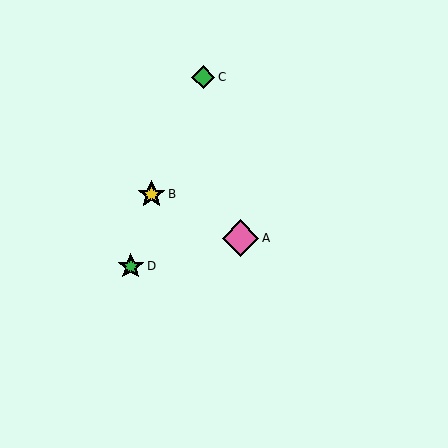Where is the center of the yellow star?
The center of the yellow star is at (151, 194).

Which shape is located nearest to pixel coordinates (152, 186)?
The yellow star (labeled B) at (151, 194) is nearest to that location.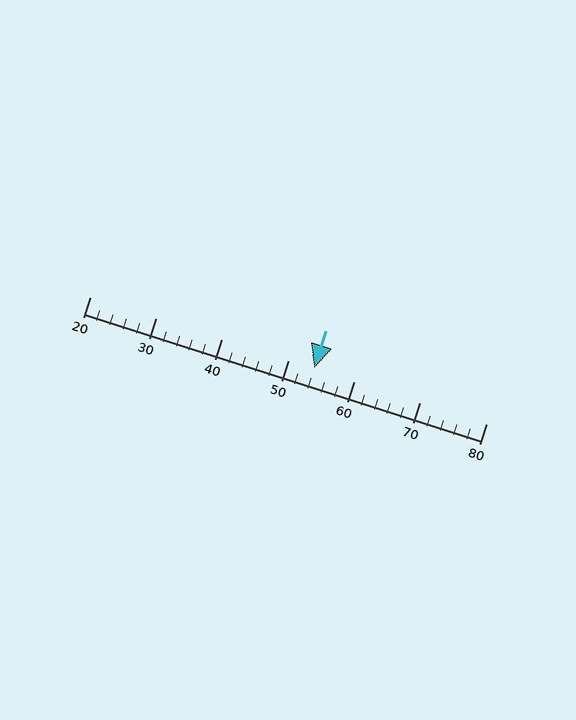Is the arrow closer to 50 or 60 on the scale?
The arrow is closer to 50.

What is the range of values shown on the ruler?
The ruler shows values from 20 to 80.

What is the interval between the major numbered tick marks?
The major tick marks are spaced 10 units apart.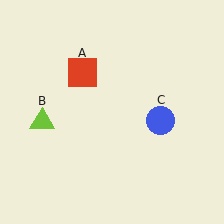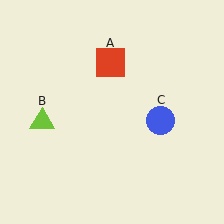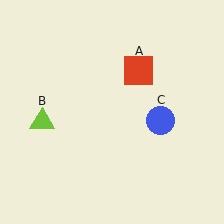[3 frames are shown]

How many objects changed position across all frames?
1 object changed position: red square (object A).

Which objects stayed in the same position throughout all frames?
Lime triangle (object B) and blue circle (object C) remained stationary.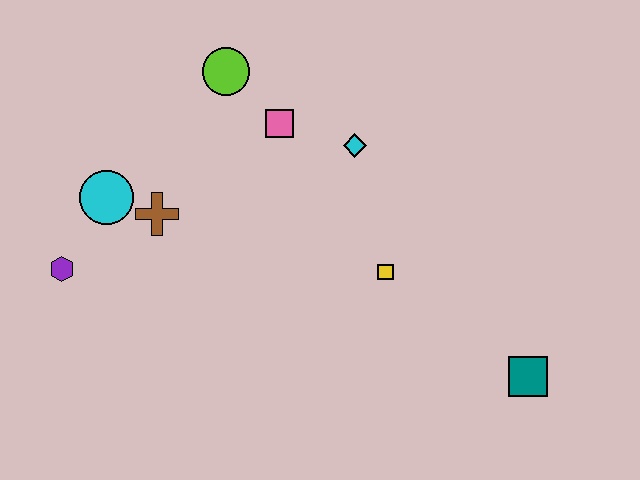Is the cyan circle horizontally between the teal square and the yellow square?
No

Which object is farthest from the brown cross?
The teal square is farthest from the brown cross.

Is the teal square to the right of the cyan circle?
Yes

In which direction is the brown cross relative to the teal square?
The brown cross is to the left of the teal square.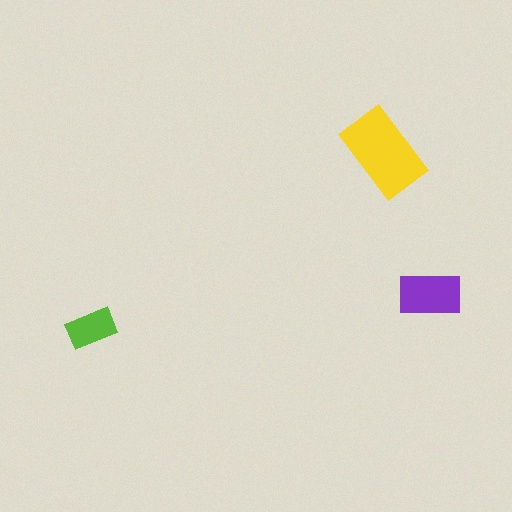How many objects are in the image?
There are 3 objects in the image.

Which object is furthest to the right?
The purple rectangle is rightmost.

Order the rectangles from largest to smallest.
the yellow one, the purple one, the lime one.